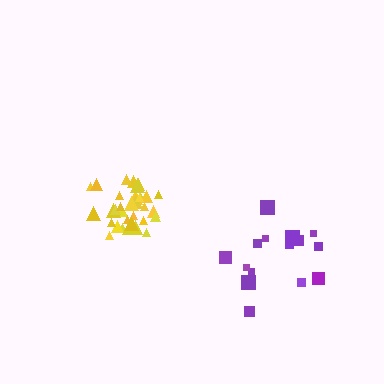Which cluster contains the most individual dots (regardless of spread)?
Yellow (35).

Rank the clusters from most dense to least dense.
yellow, purple.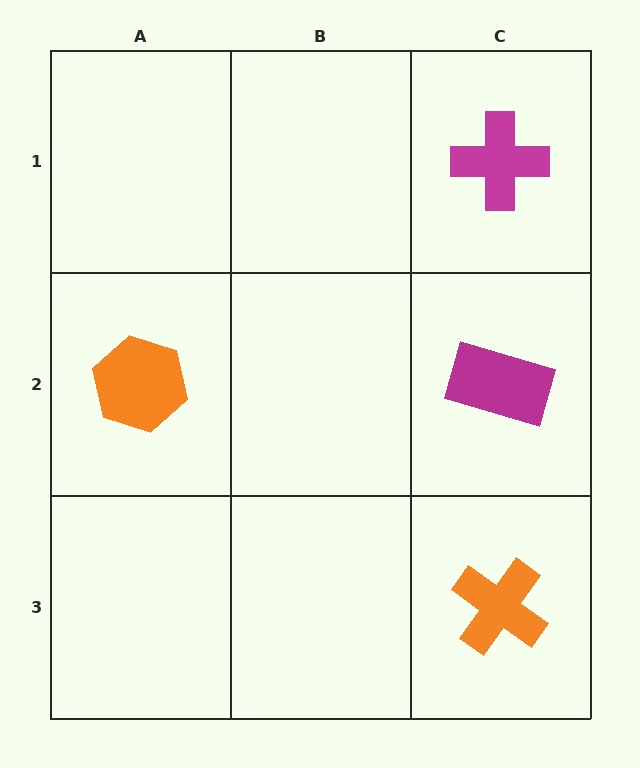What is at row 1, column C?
A magenta cross.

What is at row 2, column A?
An orange hexagon.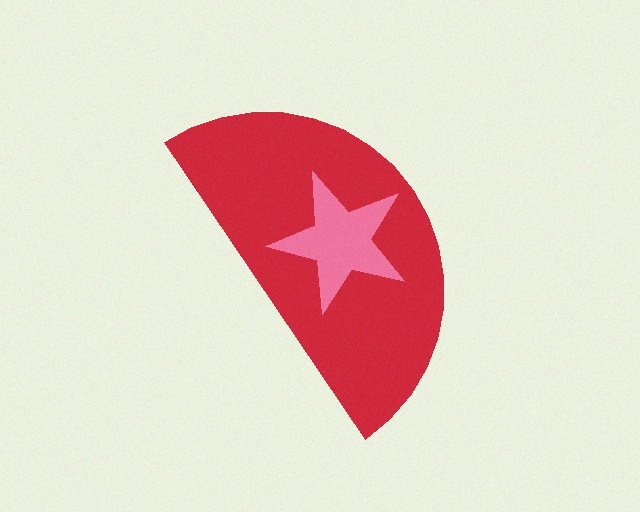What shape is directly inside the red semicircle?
The pink star.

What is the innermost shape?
The pink star.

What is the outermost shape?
The red semicircle.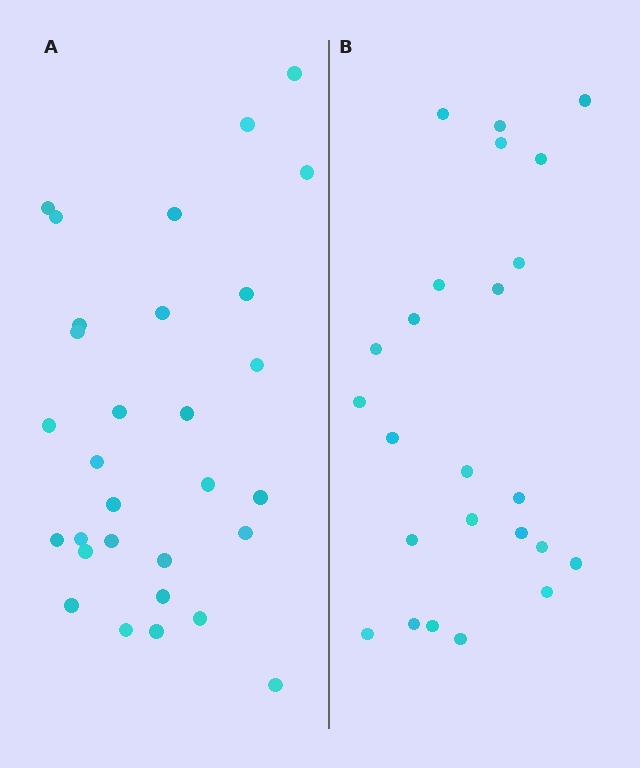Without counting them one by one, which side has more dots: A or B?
Region A (the left region) has more dots.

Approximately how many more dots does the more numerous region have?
Region A has about 6 more dots than region B.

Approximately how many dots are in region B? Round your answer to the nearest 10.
About 20 dots. (The exact count is 24, which rounds to 20.)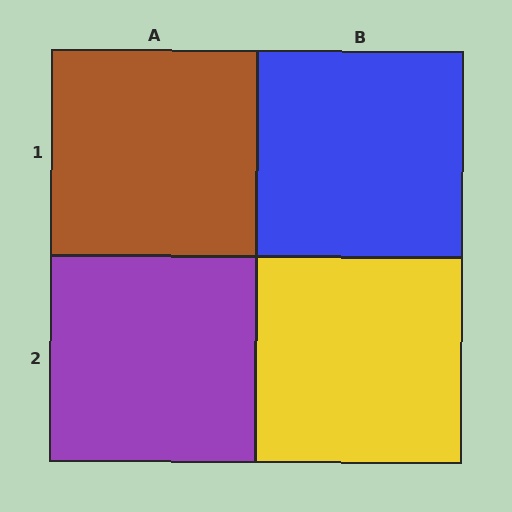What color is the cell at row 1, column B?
Blue.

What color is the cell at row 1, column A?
Brown.